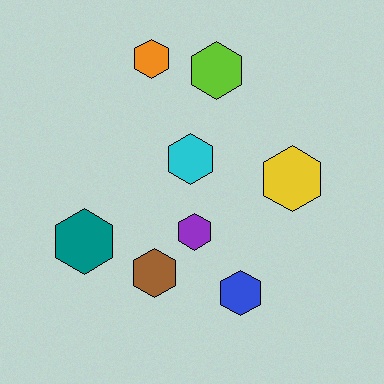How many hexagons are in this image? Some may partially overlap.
There are 8 hexagons.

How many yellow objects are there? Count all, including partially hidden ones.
There is 1 yellow object.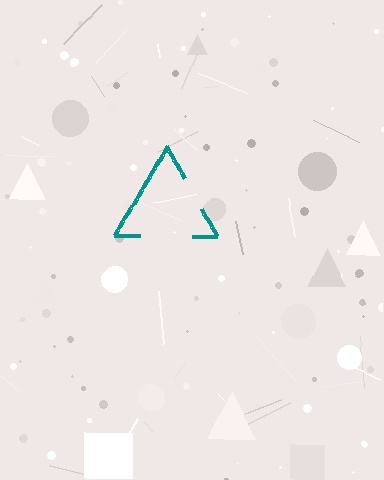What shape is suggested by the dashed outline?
The dashed outline suggests a triangle.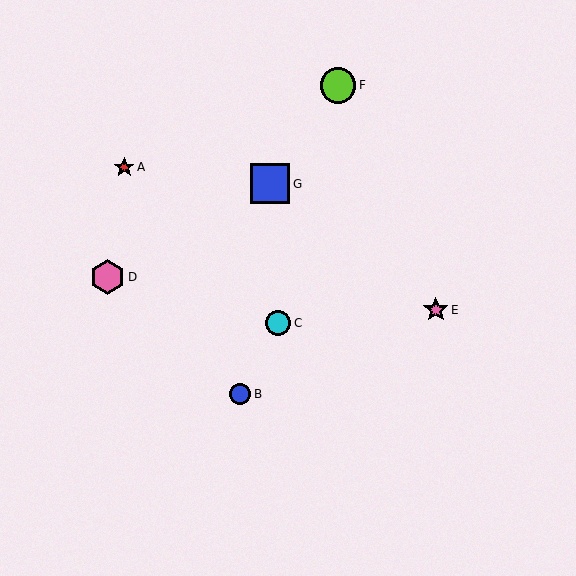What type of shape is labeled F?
Shape F is a lime circle.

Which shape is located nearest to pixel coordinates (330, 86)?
The lime circle (labeled F) at (338, 85) is nearest to that location.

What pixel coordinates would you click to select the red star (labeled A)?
Click at (124, 167) to select the red star A.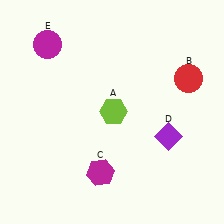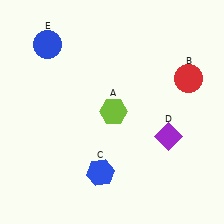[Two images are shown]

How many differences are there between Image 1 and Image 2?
There are 2 differences between the two images.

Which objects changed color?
C changed from magenta to blue. E changed from magenta to blue.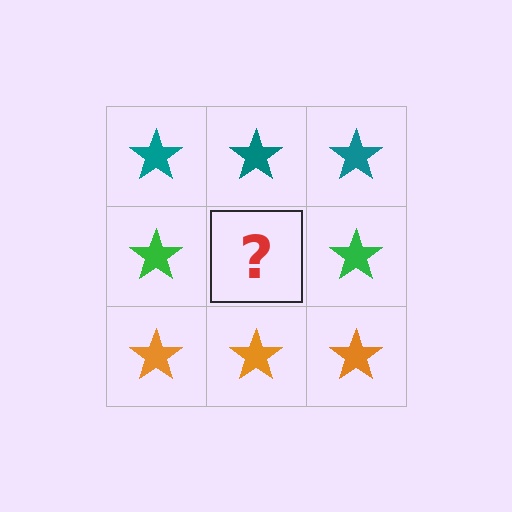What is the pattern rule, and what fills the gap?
The rule is that each row has a consistent color. The gap should be filled with a green star.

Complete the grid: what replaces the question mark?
The question mark should be replaced with a green star.